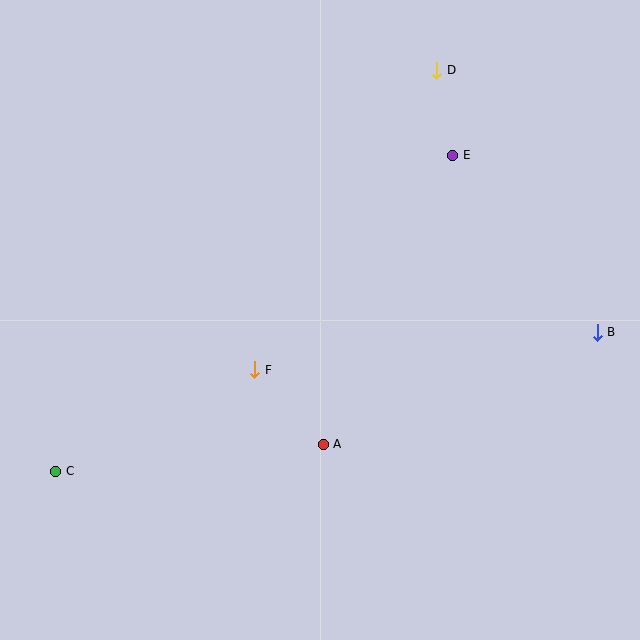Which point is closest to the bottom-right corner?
Point B is closest to the bottom-right corner.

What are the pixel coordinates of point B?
Point B is at (597, 332).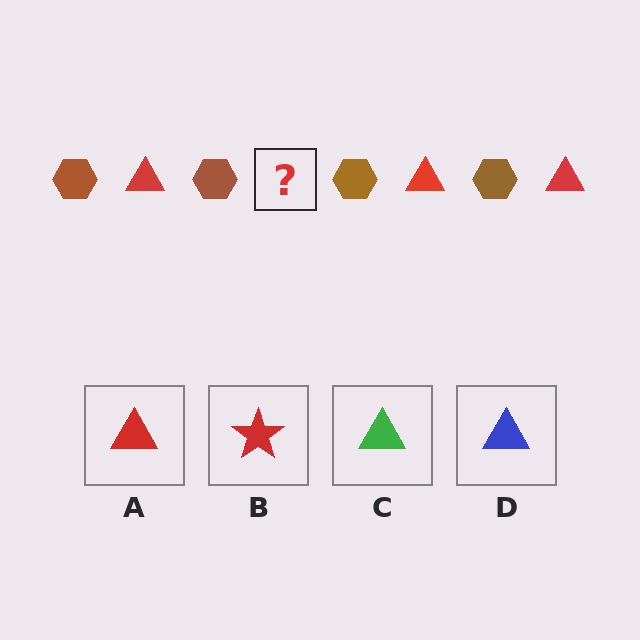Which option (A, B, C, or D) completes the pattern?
A.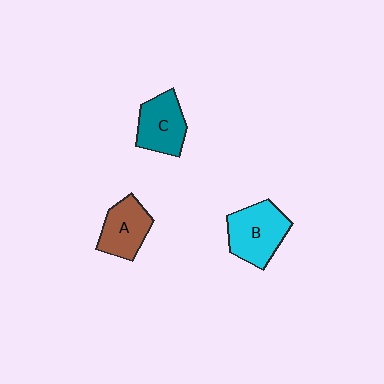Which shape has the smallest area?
Shape A (brown).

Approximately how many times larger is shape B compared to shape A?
Approximately 1.3 times.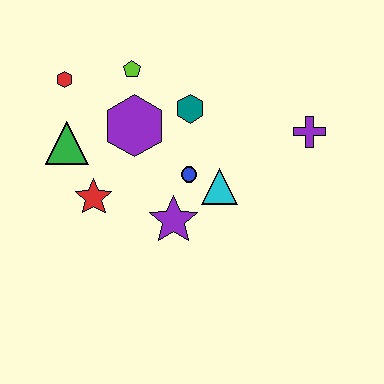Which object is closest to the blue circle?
The cyan triangle is closest to the blue circle.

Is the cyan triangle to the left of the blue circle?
No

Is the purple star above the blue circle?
No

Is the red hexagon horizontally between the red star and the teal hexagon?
No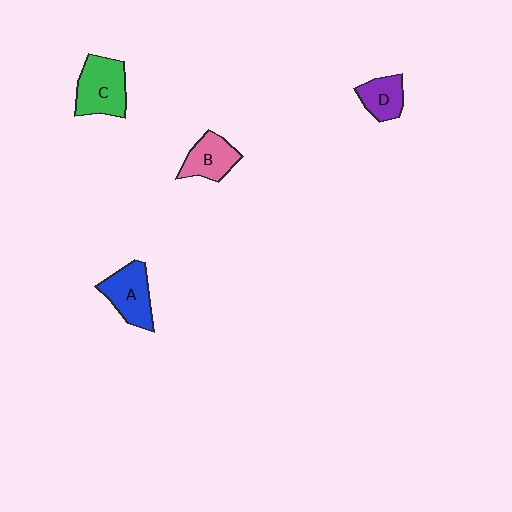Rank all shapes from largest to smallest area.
From largest to smallest: C (green), A (blue), B (pink), D (purple).